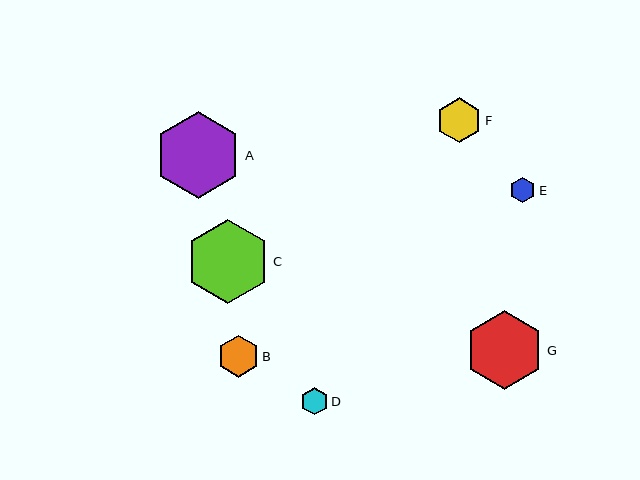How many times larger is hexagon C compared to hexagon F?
Hexagon C is approximately 1.9 times the size of hexagon F.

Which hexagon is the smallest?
Hexagon E is the smallest with a size of approximately 25 pixels.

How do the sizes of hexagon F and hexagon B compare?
Hexagon F and hexagon B are approximately the same size.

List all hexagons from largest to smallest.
From largest to smallest: A, C, G, F, B, D, E.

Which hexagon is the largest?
Hexagon A is the largest with a size of approximately 87 pixels.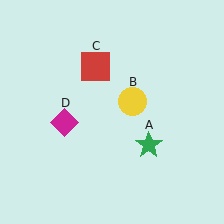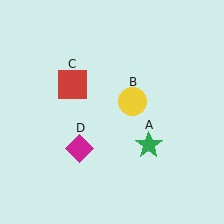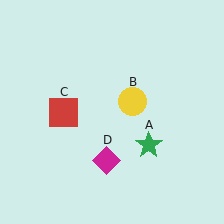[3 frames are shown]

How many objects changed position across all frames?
2 objects changed position: red square (object C), magenta diamond (object D).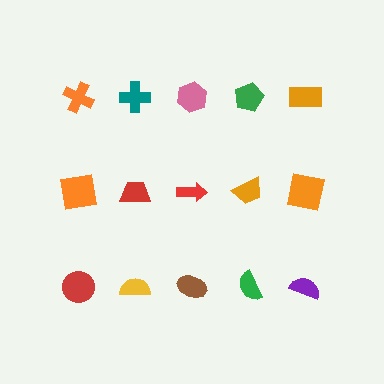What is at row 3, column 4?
A green semicircle.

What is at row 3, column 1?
A red circle.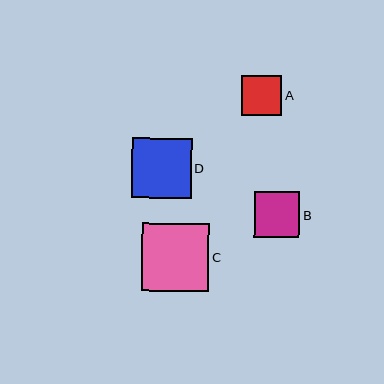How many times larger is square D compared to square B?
Square D is approximately 1.3 times the size of square B.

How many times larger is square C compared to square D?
Square C is approximately 1.1 times the size of square D.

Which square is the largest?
Square C is the largest with a size of approximately 67 pixels.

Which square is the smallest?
Square A is the smallest with a size of approximately 40 pixels.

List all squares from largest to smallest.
From largest to smallest: C, D, B, A.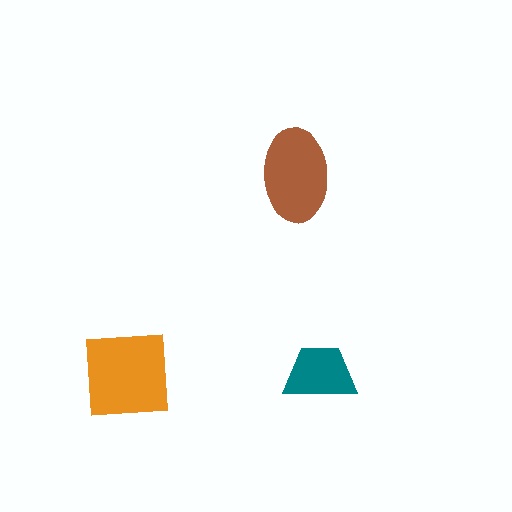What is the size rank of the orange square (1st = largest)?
1st.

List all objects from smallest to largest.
The teal trapezoid, the brown ellipse, the orange square.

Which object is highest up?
The brown ellipse is topmost.